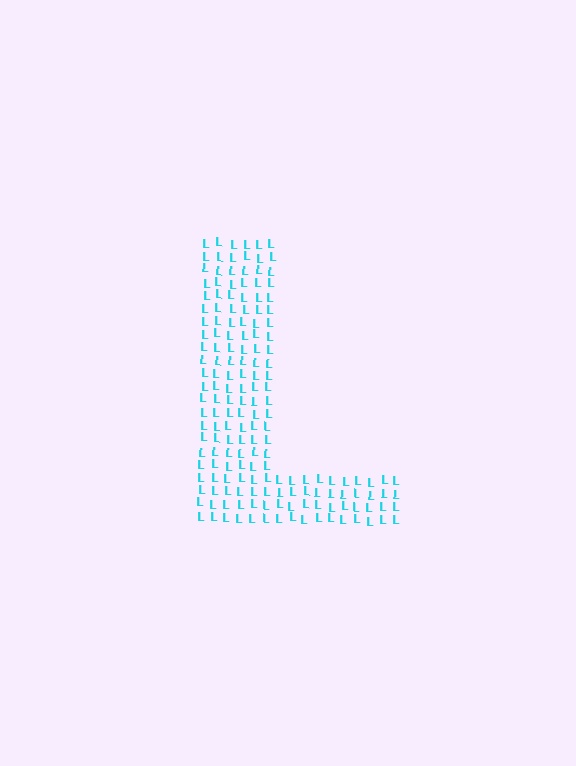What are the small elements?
The small elements are letter L's.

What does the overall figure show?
The overall figure shows the letter L.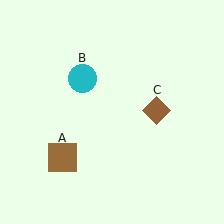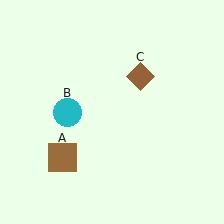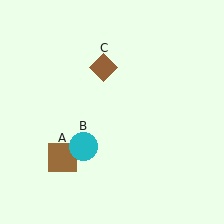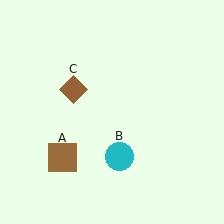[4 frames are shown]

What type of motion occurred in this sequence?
The cyan circle (object B), brown diamond (object C) rotated counterclockwise around the center of the scene.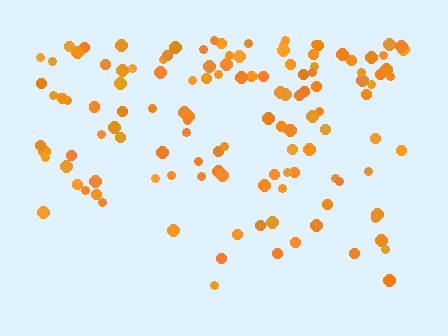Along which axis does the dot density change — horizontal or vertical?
Vertical.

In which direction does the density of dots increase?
From bottom to top, with the top side densest.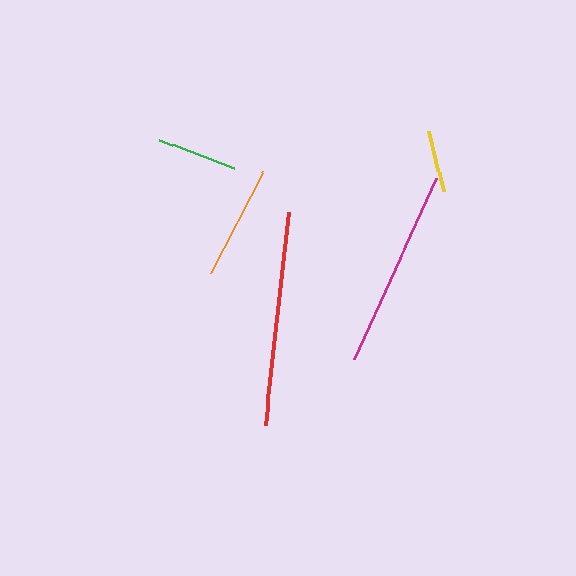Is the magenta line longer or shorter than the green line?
The magenta line is longer than the green line.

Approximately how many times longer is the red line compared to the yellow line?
The red line is approximately 3.5 times the length of the yellow line.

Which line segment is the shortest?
The yellow line is the shortest at approximately 61 pixels.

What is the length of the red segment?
The red segment is approximately 214 pixels long.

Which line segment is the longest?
The red line is the longest at approximately 214 pixels.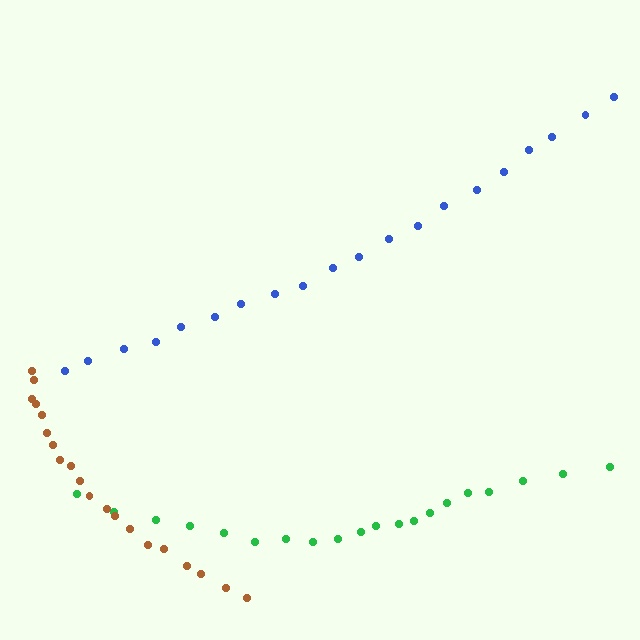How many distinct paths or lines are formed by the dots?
There are 3 distinct paths.